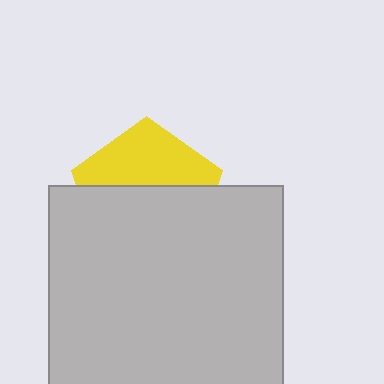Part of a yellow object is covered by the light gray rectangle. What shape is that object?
It is a pentagon.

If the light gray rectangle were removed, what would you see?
You would see the complete yellow pentagon.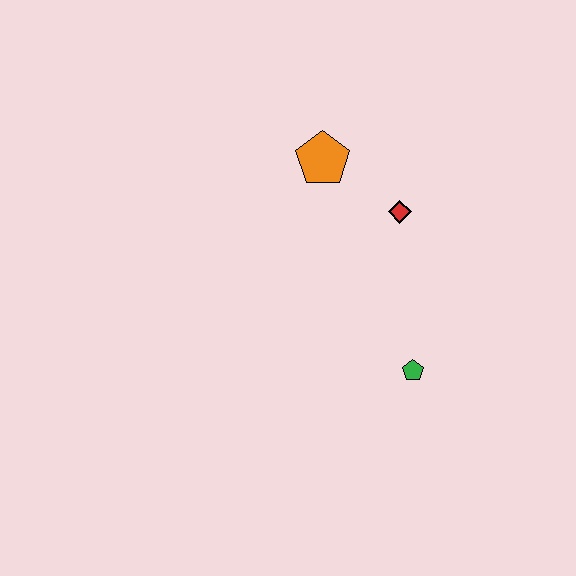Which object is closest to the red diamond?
The orange pentagon is closest to the red diamond.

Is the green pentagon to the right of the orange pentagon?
Yes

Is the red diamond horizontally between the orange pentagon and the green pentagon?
Yes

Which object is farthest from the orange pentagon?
The green pentagon is farthest from the orange pentagon.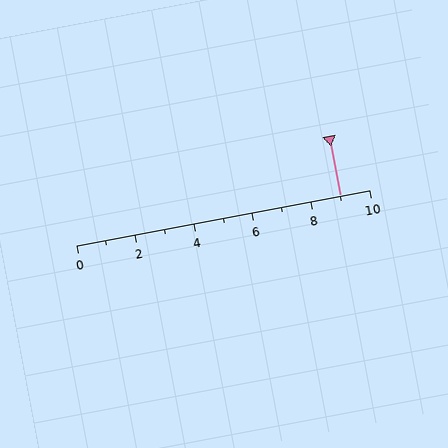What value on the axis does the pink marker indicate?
The marker indicates approximately 9.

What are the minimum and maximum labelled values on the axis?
The axis runs from 0 to 10.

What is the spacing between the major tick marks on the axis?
The major ticks are spaced 2 apart.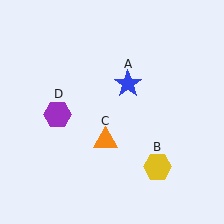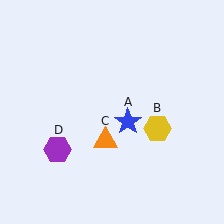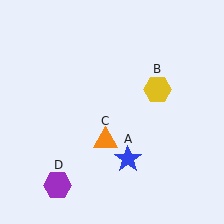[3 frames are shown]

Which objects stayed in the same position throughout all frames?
Orange triangle (object C) remained stationary.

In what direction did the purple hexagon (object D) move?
The purple hexagon (object D) moved down.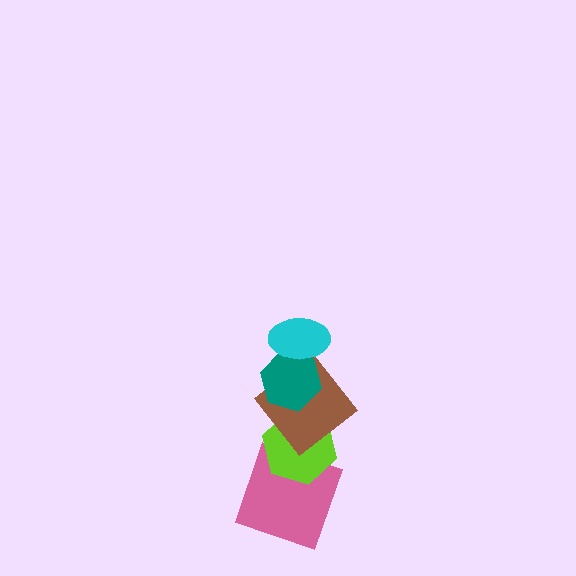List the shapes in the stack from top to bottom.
From top to bottom: the cyan ellipse, the teal hexagon, the brown diamond, the lime hexagon, the pink square.